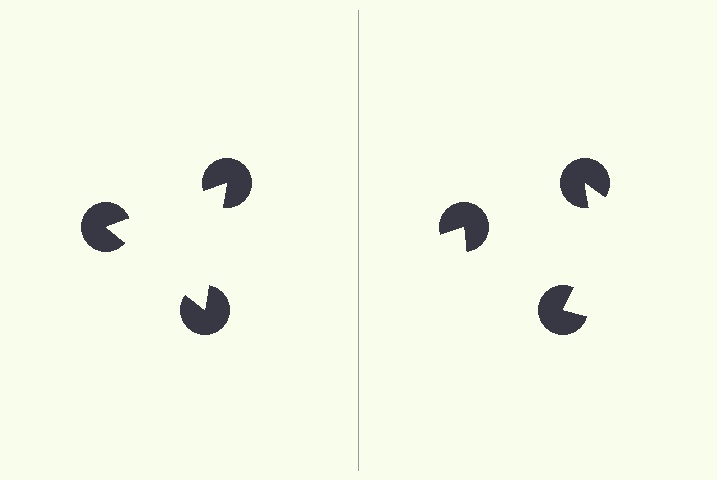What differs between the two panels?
The pac-man discs are positioned identically on both sides; only the wedge orientations differ. On the left they align to a triangle; on the right they are misaligned.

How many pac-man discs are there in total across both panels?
6 — 3 on each side.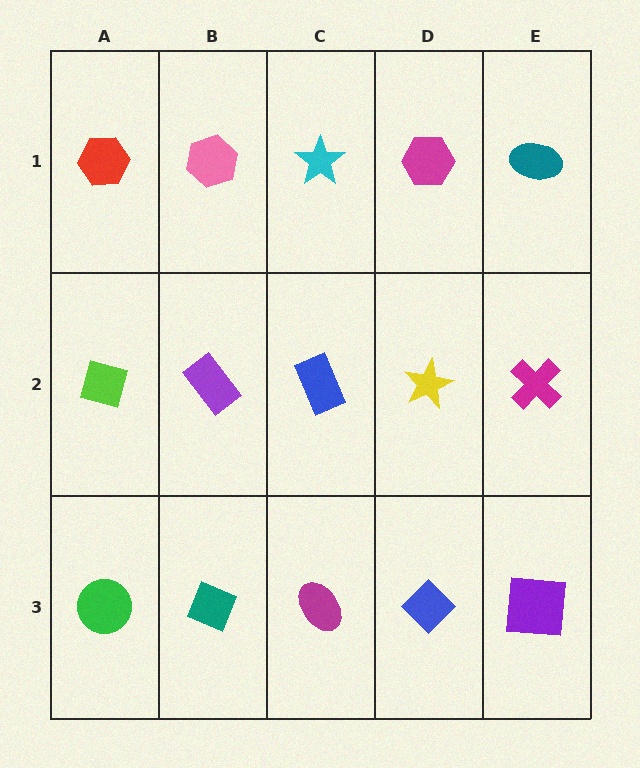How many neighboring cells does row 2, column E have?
3.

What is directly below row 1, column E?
A magenta cross.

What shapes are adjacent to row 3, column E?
A magenta cross (row 2, column E), a blue diamond (row 3, column D).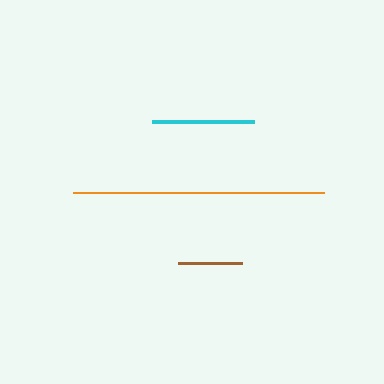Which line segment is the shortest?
The brown line is the shortest at approximately 64 pixels.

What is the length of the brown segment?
The brown segment is approximately 64 pixels long.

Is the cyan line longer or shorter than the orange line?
The orange line is longer than the cyan line.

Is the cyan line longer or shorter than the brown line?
The cyan line is longer than the brown line.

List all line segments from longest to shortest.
From longest to shortest: orange, cyan, brown.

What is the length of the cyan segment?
The cyan segment is approximately 102 pixels long.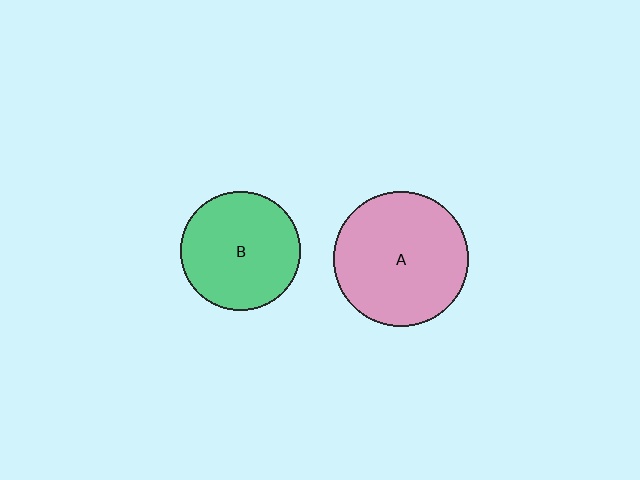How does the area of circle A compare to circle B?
Approximately 1.3 times.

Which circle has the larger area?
Circle A (pink).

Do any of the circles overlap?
No, none of the circles overlap.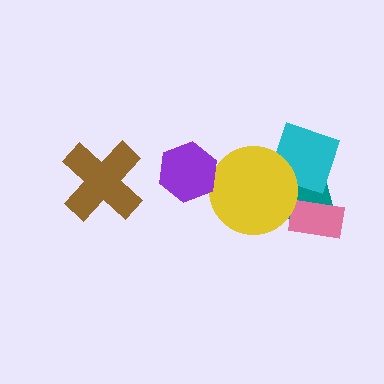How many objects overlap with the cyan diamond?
2 objects overlap with the cyan diamond.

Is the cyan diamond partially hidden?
Yes, it is partially covered by another shape.